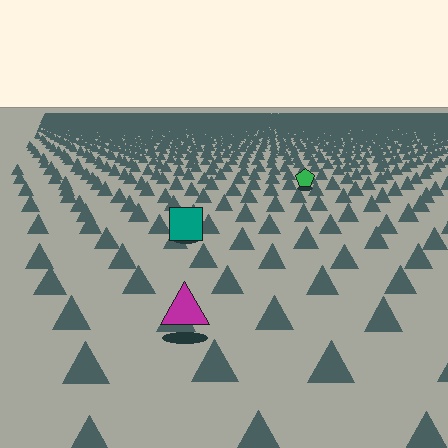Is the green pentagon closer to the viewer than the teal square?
No. The teal square is closer — you can tell from the texture gradient: the ground texture is coarser near it.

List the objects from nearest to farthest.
From nearest to farthest: the magenta triangle, the teal square, the green pentagon.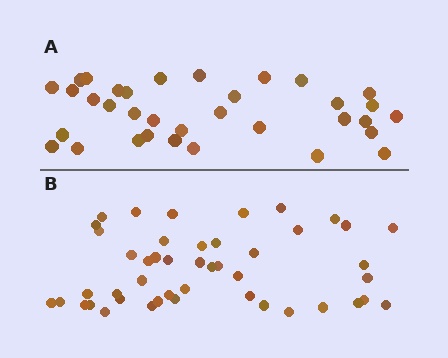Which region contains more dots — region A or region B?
Region B (the bottom region) has more dots.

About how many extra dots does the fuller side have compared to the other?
Region B has roughly 12 or so more dots than region A.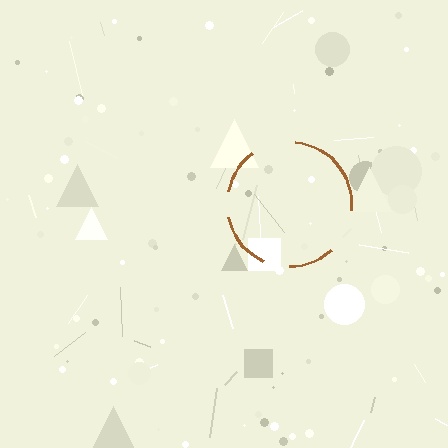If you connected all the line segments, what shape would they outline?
They would outline a circle.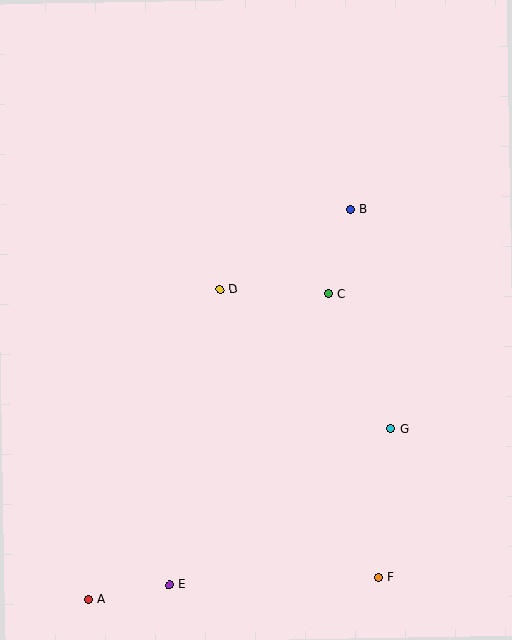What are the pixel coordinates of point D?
Point D is at (220, 289).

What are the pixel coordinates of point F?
Point F is at (378, 577).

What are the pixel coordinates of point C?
Point C is at (328, 294).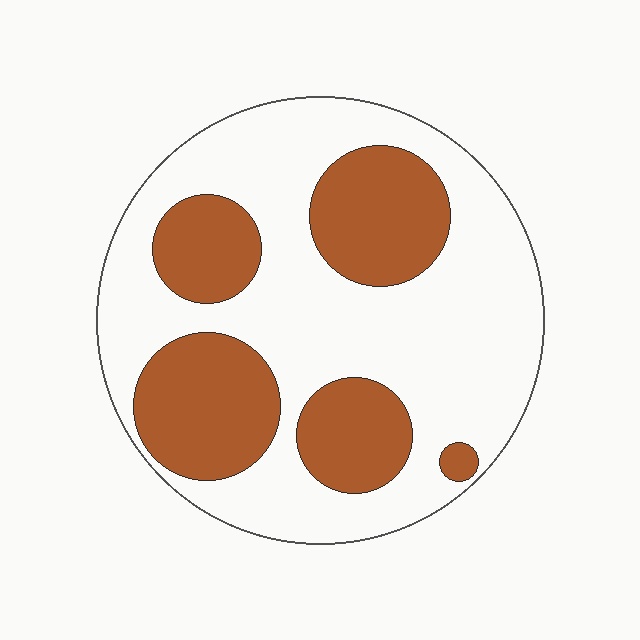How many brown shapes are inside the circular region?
5.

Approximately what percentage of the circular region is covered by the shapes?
Approximately 35%.